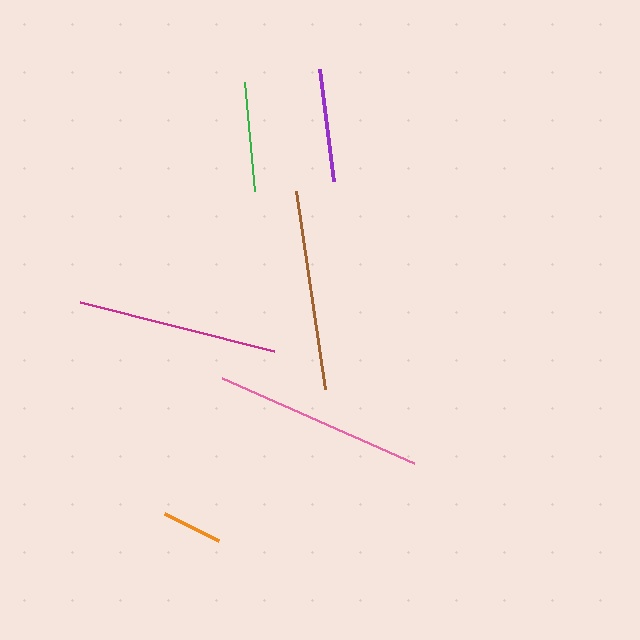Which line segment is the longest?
The pink line is the longest at approximately 210 pixels.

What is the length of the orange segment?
The orange segment is approximately 61 pixels long.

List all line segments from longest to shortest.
From longest to shortest: pink, brown, magenta, purple, green, orange.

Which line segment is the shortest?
The orange line is the shortest at approximately 61 pixels.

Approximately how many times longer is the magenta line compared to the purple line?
The magenta line is approximately 1.8 times the length of the purple line.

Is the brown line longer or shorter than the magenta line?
The brown line is longer than the magenta line.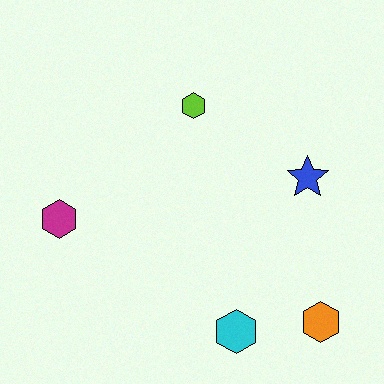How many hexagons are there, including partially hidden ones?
There are 4 hexagons.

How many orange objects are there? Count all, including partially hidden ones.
There is 1 orange object.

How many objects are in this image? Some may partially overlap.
There are 5 objects.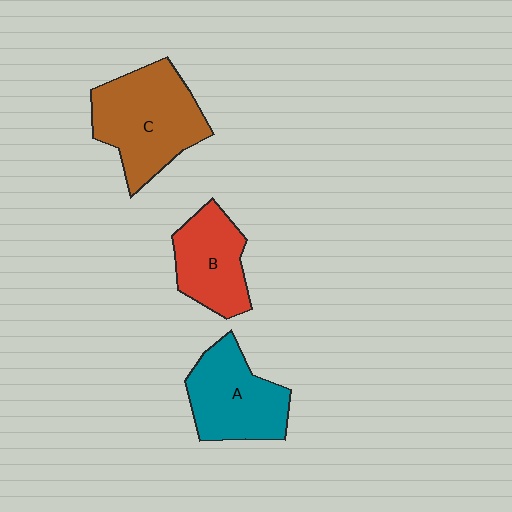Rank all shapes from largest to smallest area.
From largest to smallest: C (brown), A (teal), B (red).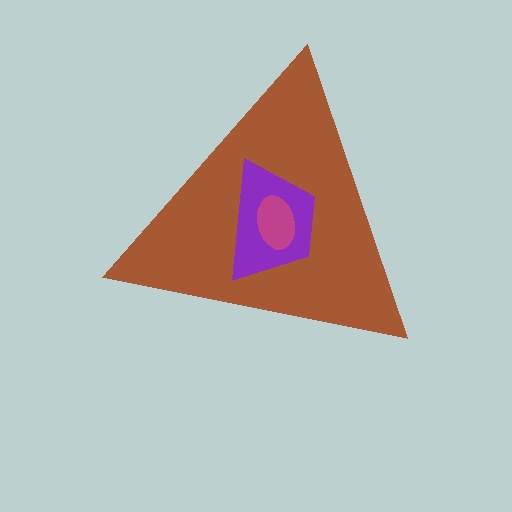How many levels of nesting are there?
3.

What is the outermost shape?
The brown triangle.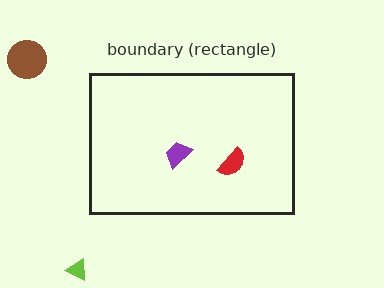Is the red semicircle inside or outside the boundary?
Inside.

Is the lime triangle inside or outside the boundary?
Outside.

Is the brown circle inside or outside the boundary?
Outside.